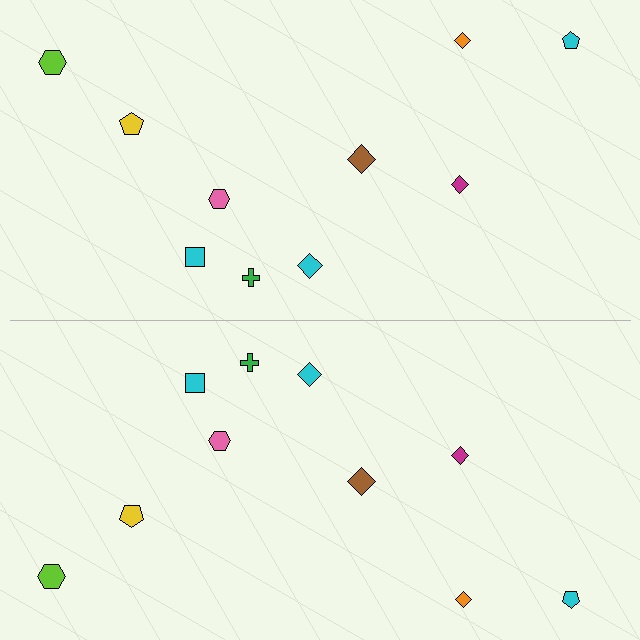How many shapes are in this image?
There are 20 shapes in this image.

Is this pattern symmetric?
Yes, this pattern has bilateral (reflection) symmetry.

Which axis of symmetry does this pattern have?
The pattern has a horizontal axis of symmetry running through the center of the image.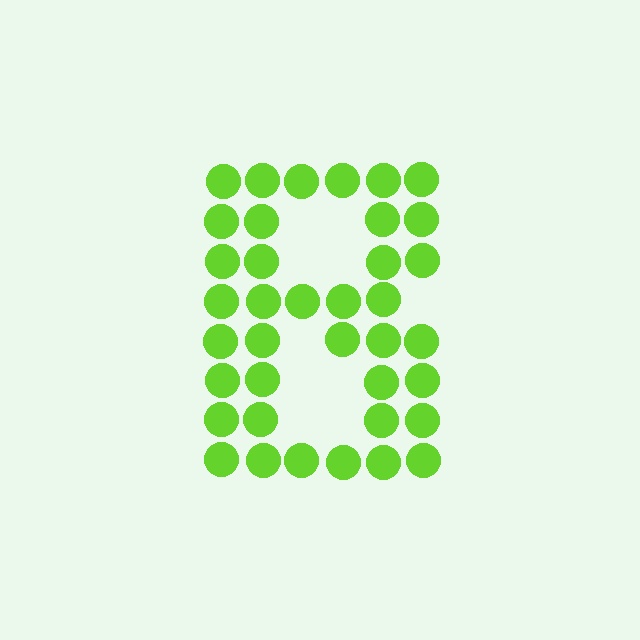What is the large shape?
The large shape is the letter B.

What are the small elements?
The small elements are circles.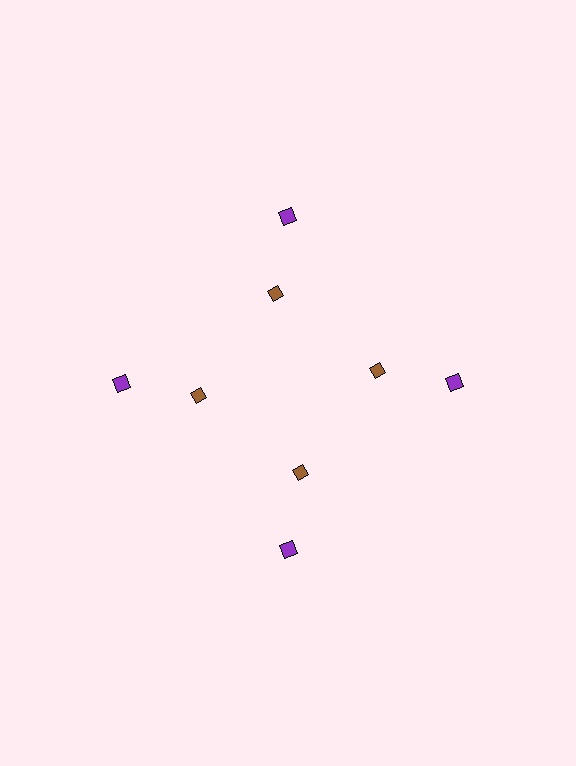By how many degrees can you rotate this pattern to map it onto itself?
The pattern maps onto itself every 90 degrees of rotation.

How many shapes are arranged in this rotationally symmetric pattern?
There are 8 shapes, arranged in 4 groups of 2.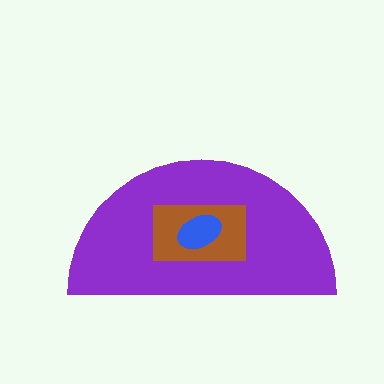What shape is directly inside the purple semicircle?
The brown rectangle.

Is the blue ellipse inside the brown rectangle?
Yes.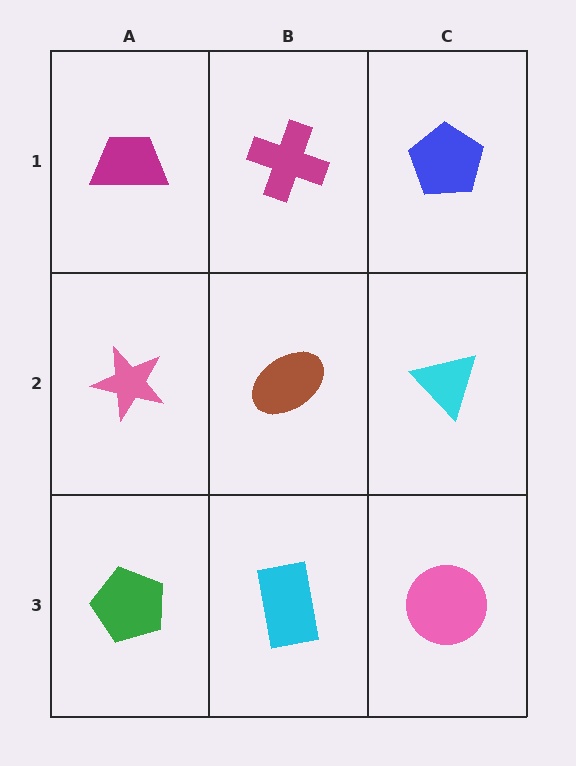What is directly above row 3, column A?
A pink star.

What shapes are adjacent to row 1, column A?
A pink star (row 2, column A), a magenta cross (row 1, column B).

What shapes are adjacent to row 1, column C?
A cyan triangle (row 2, column C), a magenta cross (row 1, column B).